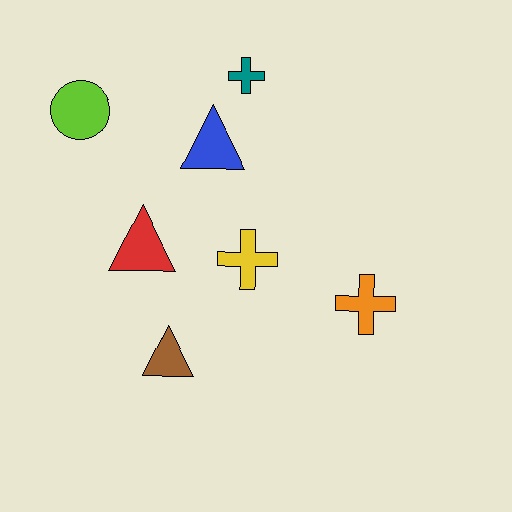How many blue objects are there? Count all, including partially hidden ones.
There is 1 blue object.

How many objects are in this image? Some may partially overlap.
There are 7 objects.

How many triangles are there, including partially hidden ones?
There are 3 triangles.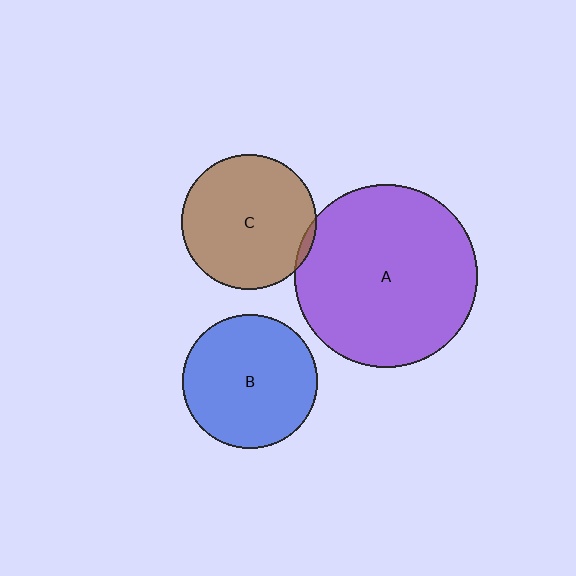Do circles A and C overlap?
Yes.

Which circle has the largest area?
Circle A (purple).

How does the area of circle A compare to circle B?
Approximately 1.8 times.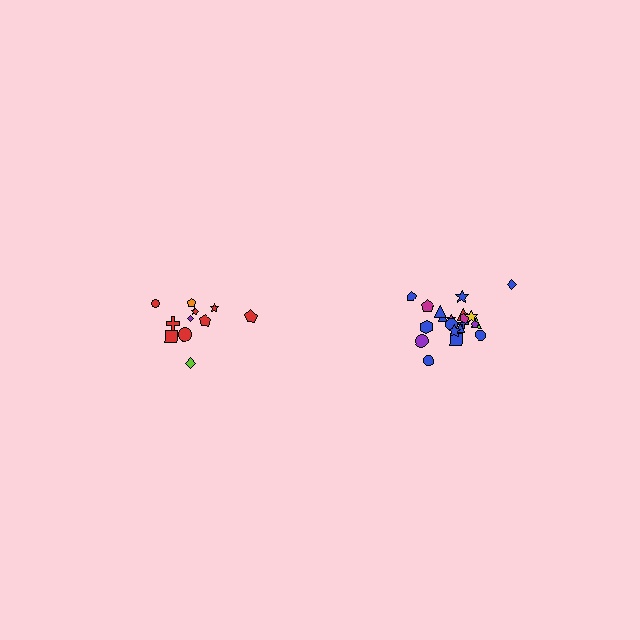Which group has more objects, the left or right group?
The right group.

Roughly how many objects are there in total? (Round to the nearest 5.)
Roughly 35 objects in total.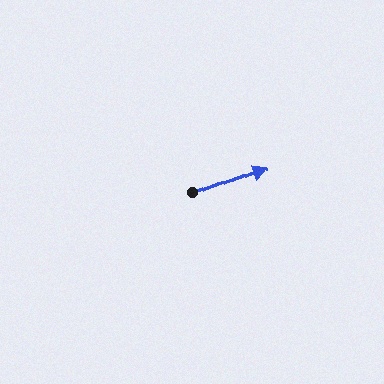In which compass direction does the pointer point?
East.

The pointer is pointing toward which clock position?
Roughly 2 o'clock.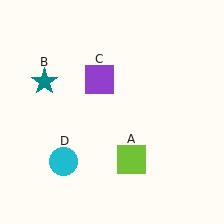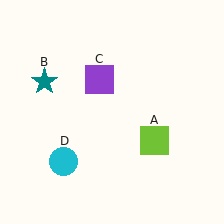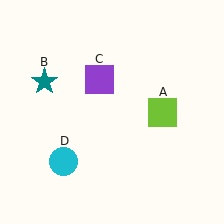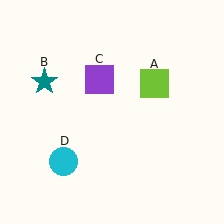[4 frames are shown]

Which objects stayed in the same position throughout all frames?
Teal star (object B) and purple square (object C) and cyan circle (object D) remained stationary.